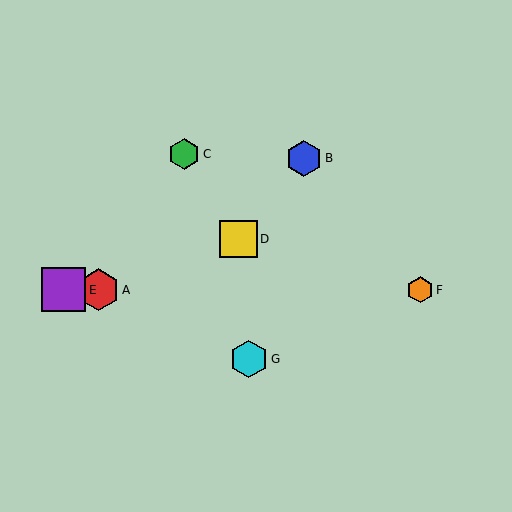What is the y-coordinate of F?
Object F is at y≈290.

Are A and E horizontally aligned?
Yes, both are at y≈290.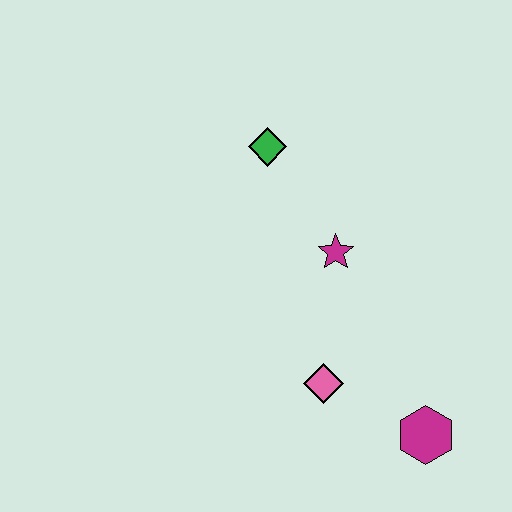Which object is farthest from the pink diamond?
The green diamond is farthest from the pink diamond.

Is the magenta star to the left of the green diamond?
No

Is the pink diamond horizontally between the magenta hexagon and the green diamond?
Yes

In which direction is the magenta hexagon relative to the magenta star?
The magenta hexagon is below the magenta star.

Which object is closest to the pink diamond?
The magenta hexagon is closest to the pink diamond.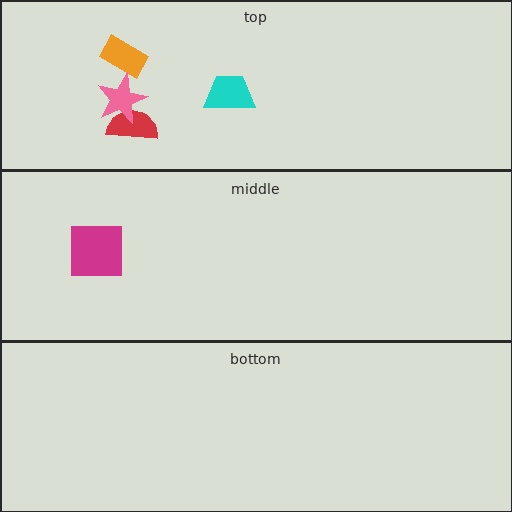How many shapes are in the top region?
4.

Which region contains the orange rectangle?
The top region.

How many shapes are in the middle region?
1.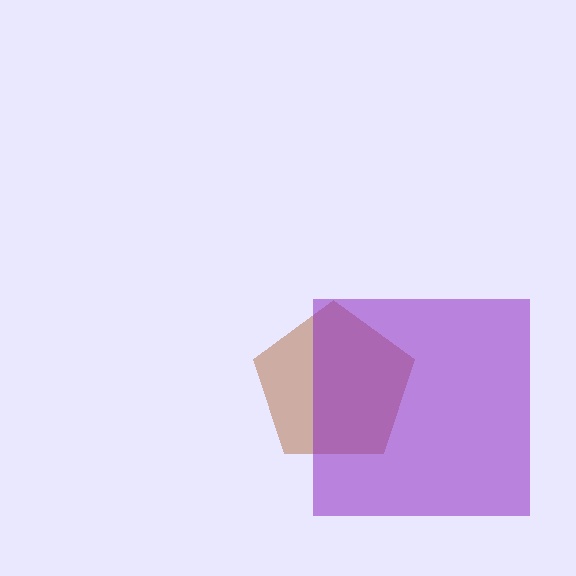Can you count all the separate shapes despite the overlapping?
Yes, there are 2 separate shapes.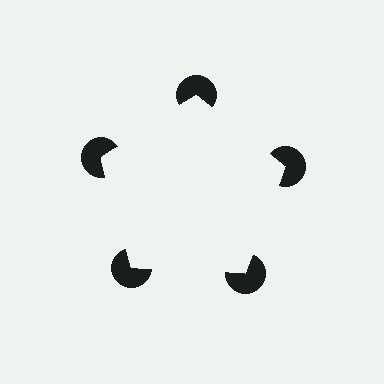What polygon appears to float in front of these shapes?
An illusory pentagon — its edges are inferred from the aligned wedge cuts in the pac-man discs, not physically drawn.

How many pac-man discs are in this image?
There are 5 — one at each vertex of the illusory pentagon.